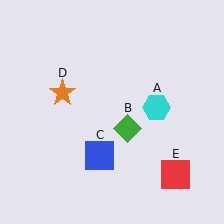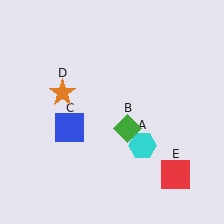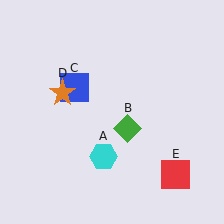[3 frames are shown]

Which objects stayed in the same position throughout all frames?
Green diamond (object B) and orange star (object D) and red square (object E) remained stationary.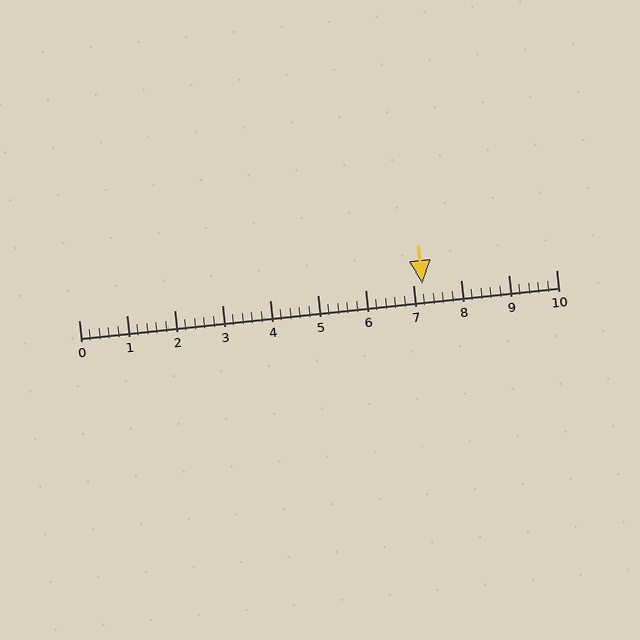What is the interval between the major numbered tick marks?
The major tick marks are spaced 1 units apart.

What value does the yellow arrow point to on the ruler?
The yellow arrow points to approximately 7.2.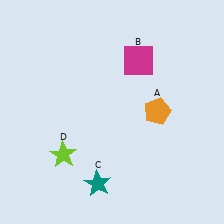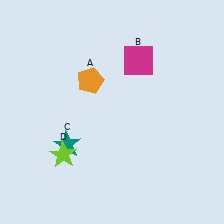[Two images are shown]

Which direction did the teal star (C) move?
The teal star (C) moved up.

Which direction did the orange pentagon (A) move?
The orange pentagon (A) moved left.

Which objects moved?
The objects that moved are: the orange pentagon (A), the teal star (C).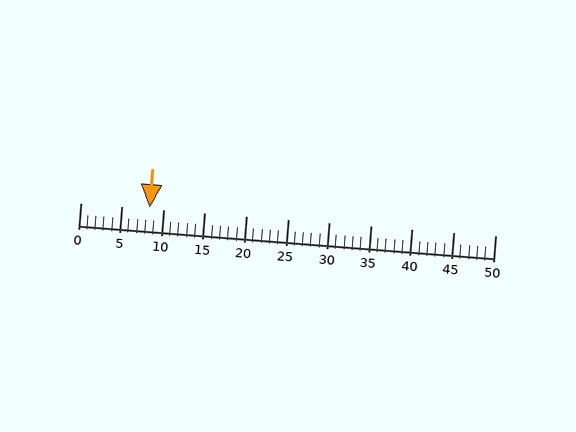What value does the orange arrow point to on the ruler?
The orange arrow points to approximately 8.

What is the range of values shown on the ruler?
The ruler shows values from 0 to 50.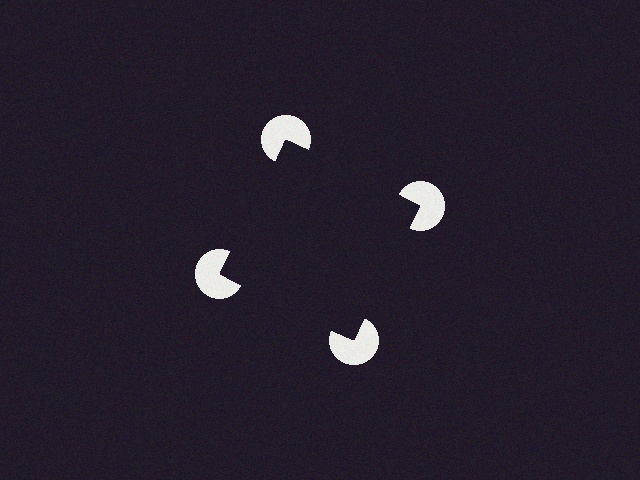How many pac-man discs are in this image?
There are 4 — one at each vertex of the illusory square.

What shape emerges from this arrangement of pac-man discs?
An illusory square — its edges are inferred from the aligned wedge cuts in the pac-man discs, not physically drawn.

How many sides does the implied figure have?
4 sides.